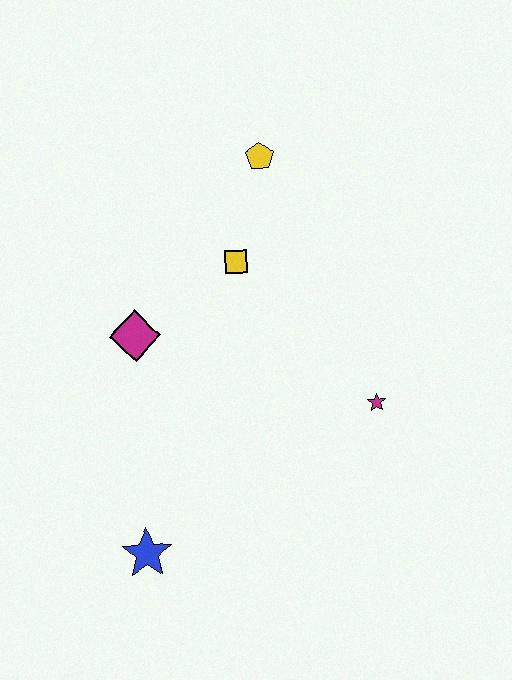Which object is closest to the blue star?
The magenta diamond is closest to the blue star.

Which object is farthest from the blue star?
The yellow pentagon is farthest from the blue star.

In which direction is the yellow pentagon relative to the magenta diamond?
The yellow pentagon is above the magenta diamond.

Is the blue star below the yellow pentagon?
Yes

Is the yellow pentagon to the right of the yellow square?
Yes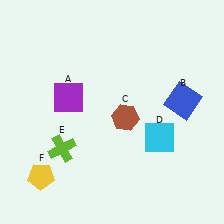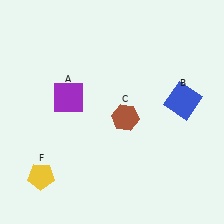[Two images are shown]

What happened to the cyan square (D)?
The cyan square (D) was removed in Image 2. It was in the bottom-right area of Image 1.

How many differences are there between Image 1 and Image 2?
There are 2 differences between the two images.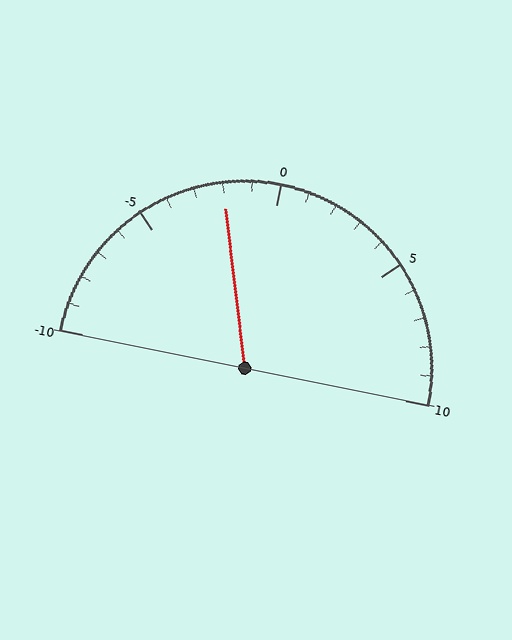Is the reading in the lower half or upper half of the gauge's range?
The reading is in the lower half of the range (-10 to 10).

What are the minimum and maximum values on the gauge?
The gauge ranges from -10 to 10.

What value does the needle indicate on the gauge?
The needle indicates approximately -2.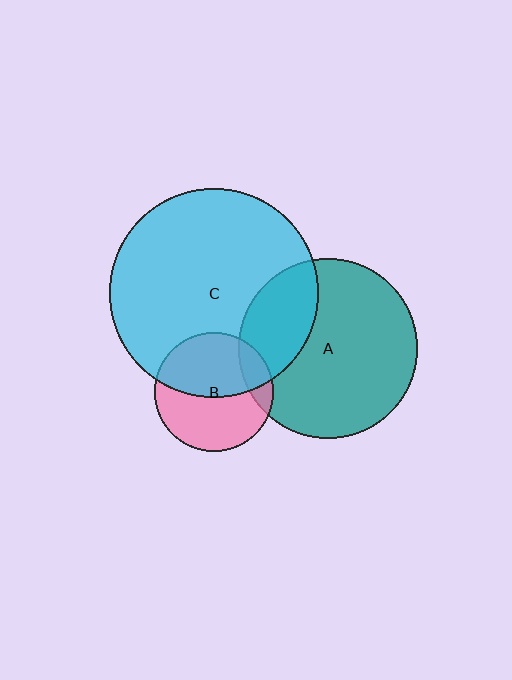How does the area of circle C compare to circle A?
Approximately 1.4 times.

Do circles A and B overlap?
Yes.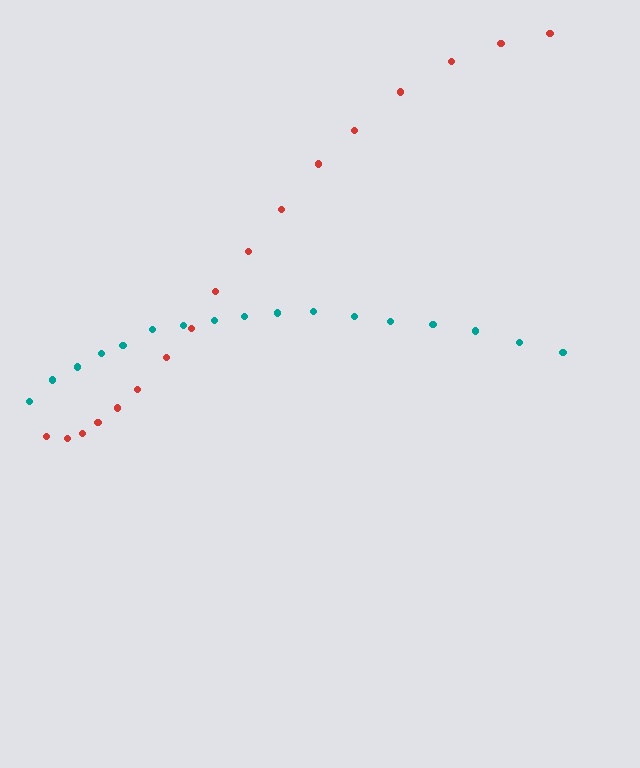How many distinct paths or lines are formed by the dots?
There are 2 distinct paths.